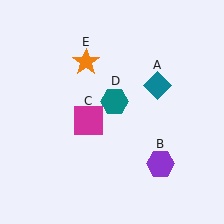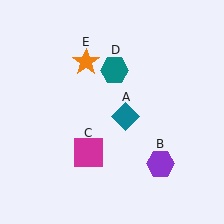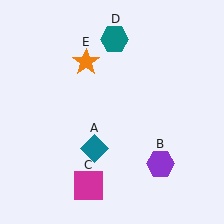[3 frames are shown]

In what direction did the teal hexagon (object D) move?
The teal hexagon (object D) moved up.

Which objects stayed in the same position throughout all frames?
Purple hexagon (object B) and orange star (object E) remained stationary.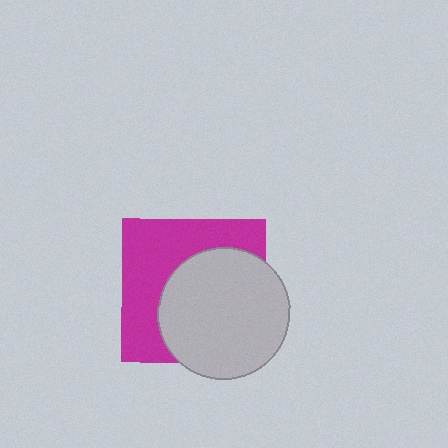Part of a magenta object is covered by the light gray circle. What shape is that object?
It is a square.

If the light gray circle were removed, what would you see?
You would see the complete magenta square.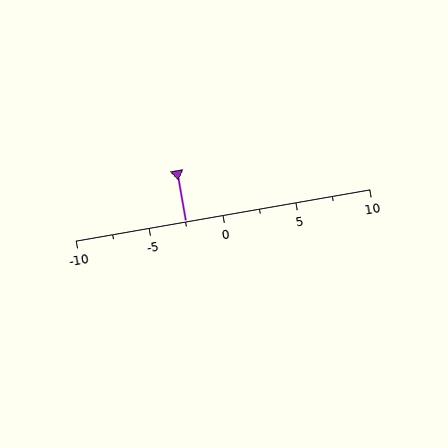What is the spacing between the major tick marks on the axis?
The major ticks are spaced 5 apart.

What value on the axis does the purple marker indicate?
The marker indicates approximately -2.5.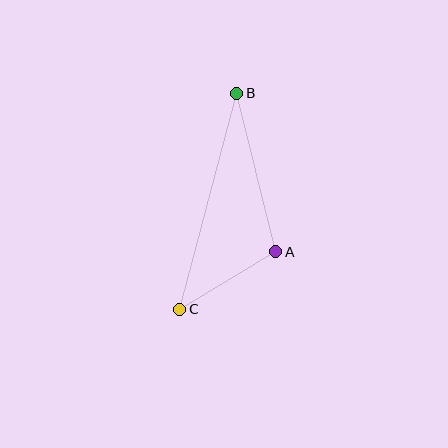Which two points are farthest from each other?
Points B and C are farthest from each other.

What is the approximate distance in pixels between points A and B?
The distance between A and B is approximately 163 pixels.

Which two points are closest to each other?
Points A and C are closest to each other.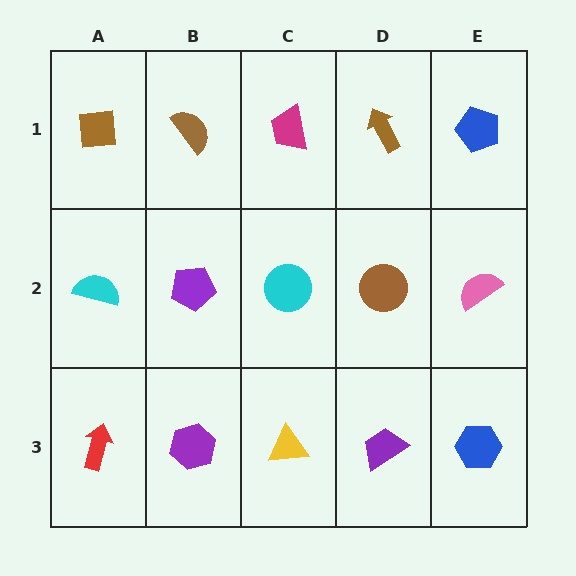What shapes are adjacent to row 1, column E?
A pink semicircle (row 2, column E), a brown arrow (row 1, column D).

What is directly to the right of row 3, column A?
A purple hexagon.